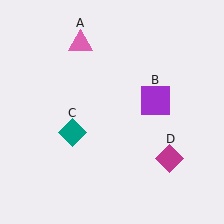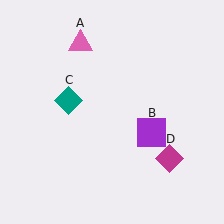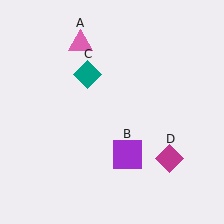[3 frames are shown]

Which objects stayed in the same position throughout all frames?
Pink triangle (object A) and magenta diamond (object D) remained stationary.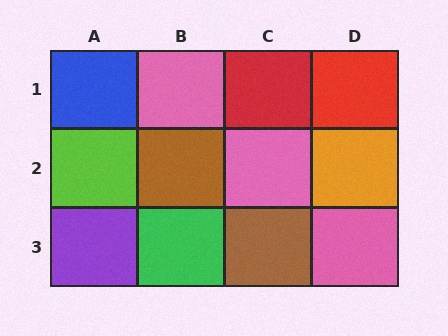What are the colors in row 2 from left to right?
Lime, brown, pink, orange.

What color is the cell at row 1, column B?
Pink.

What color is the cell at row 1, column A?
Blue.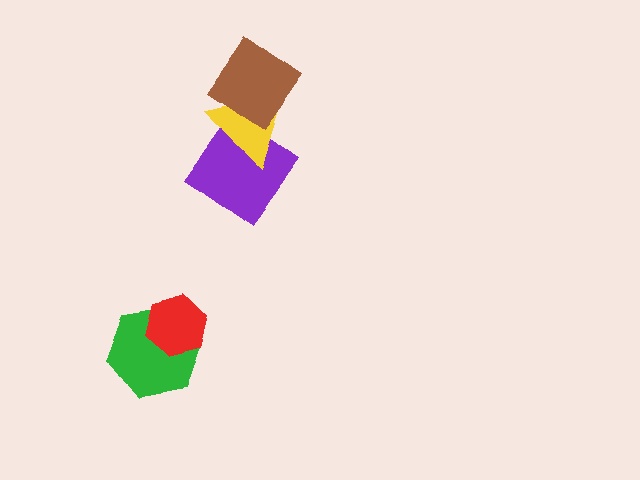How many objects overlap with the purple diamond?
1 object overlaps with the purple diamond.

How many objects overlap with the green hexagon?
1 object overlaps with the green hexagon.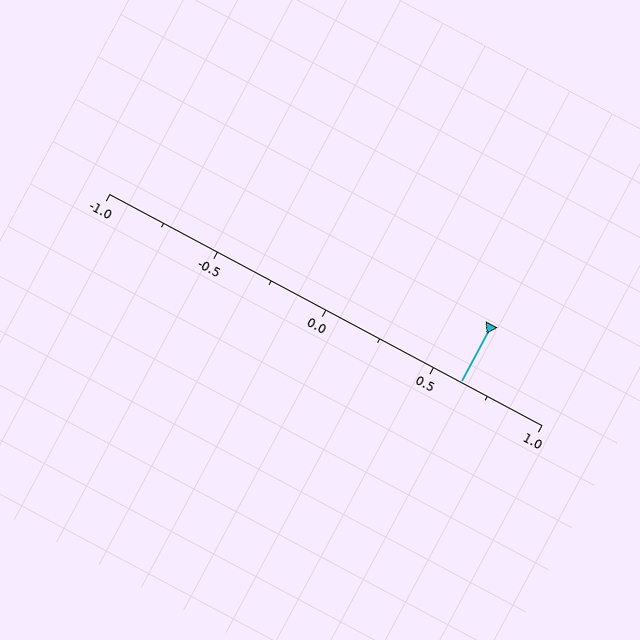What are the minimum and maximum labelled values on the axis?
The axis runs from -1.0 to 1.0.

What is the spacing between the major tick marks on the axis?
The major ticks are spaced 0.5 apart.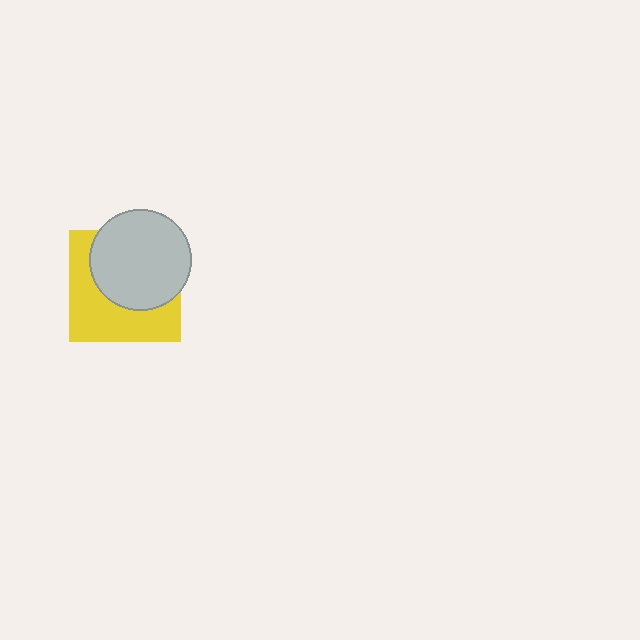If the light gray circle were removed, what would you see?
You would see the complete yellow square.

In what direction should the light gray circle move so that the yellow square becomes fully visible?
The light gray circle should move toward the upper-right. That is the shortest direction to clear the overlap and leave the yellow square fully visible.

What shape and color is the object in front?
The object in front is a light gray circle.